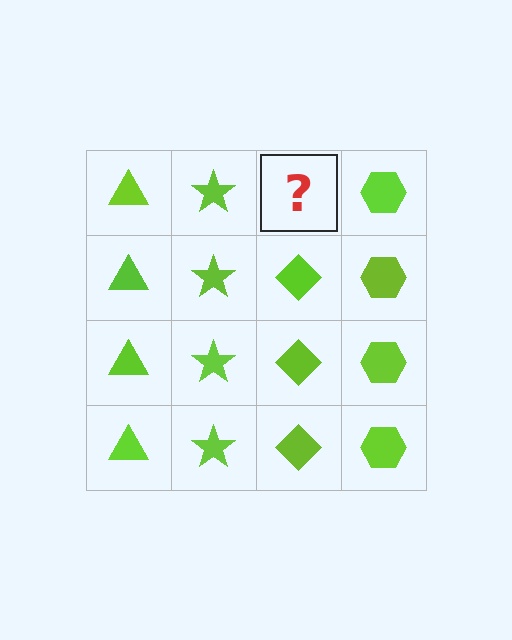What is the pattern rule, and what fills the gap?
The rule is that each column has a consistent shape. The gap should be filled with a lime diamond.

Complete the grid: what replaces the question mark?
The question mark should be replaced with a lime diamond.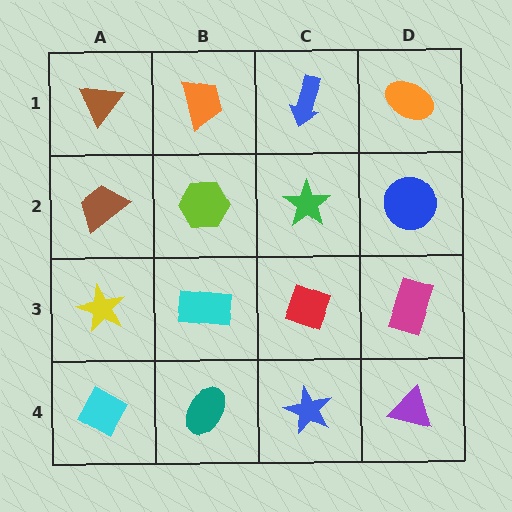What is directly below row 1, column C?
A green star.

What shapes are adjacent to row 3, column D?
A blue circle (row 2, column D), a purple triangle (row 4, column D), a red diamond (row 3, column C).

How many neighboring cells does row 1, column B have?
3.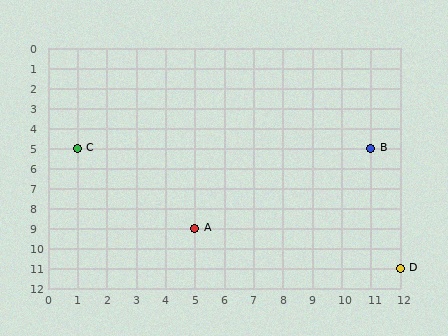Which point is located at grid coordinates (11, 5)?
Point B is at (11, 5).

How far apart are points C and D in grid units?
Points C and D are 11 columns and 6 rows apart (about 12.5 grid units diagonally).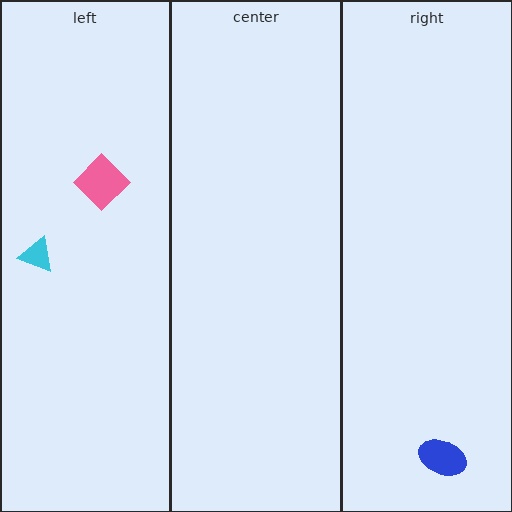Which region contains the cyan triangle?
The left region.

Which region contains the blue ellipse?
The right region.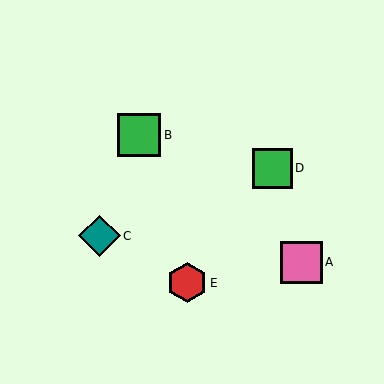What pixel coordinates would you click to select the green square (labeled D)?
Click at (272, 168) to select the green square D.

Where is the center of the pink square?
The center of the pink square is at (301, 262).